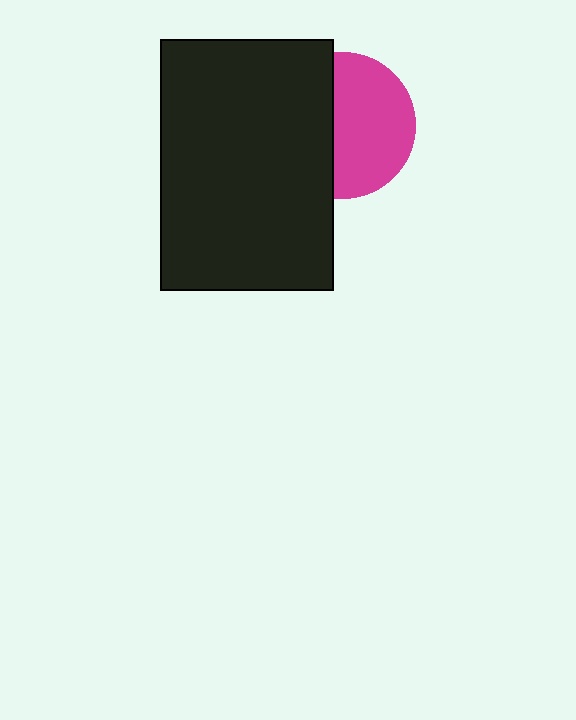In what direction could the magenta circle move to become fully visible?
The magenta circle could move right. That would shift it out from behind the black rectangle entirely.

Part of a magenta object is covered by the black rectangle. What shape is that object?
It is a circle.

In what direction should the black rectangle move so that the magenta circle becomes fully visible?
The black rectangle should move left. That is the shortest direction to clear the overlap and leave the magenta circle fully visible.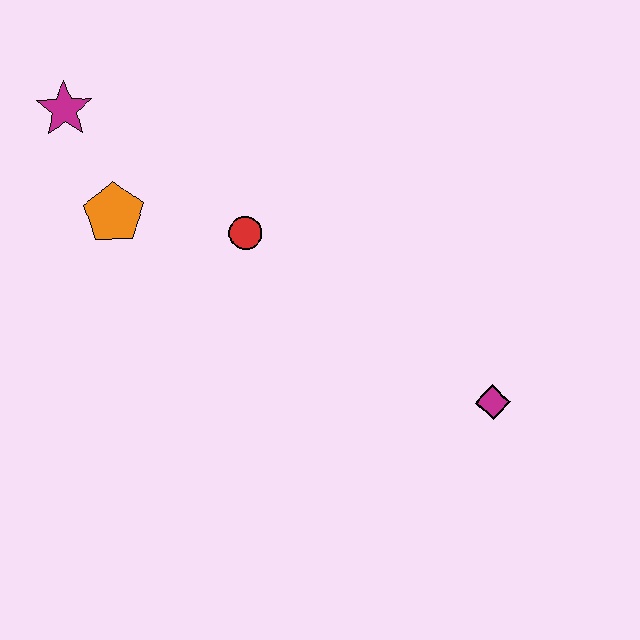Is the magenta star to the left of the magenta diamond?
Yes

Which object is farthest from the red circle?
The magenta diamond is farthest from the red circle.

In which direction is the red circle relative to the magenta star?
The red circle is to the right of the magenta star.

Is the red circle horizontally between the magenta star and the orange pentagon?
No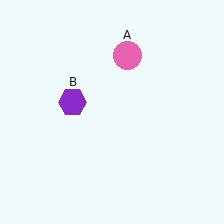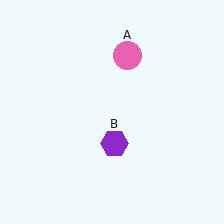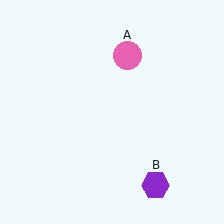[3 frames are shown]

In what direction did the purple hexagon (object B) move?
The purple hexagon (object B) moved down and to the right.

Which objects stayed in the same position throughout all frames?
Pink circle (object A) remained stationary.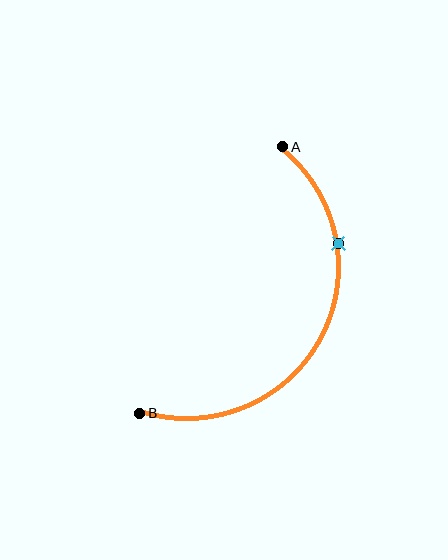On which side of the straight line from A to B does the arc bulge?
The arc bulges to the right of the straight line connecting A and B.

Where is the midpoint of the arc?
The arc midpoint is the point on the curve farthest from the straight line joining A and B. It sits to the right of that line.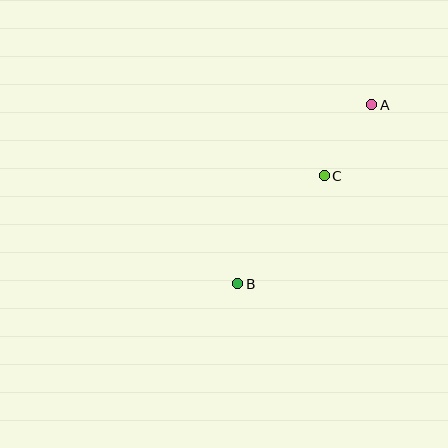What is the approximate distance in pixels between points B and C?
The distance between B and C is approximately 138 pixels.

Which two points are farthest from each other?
Points A and B are farthest from each other.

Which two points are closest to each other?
Points A and C are closest to each other.